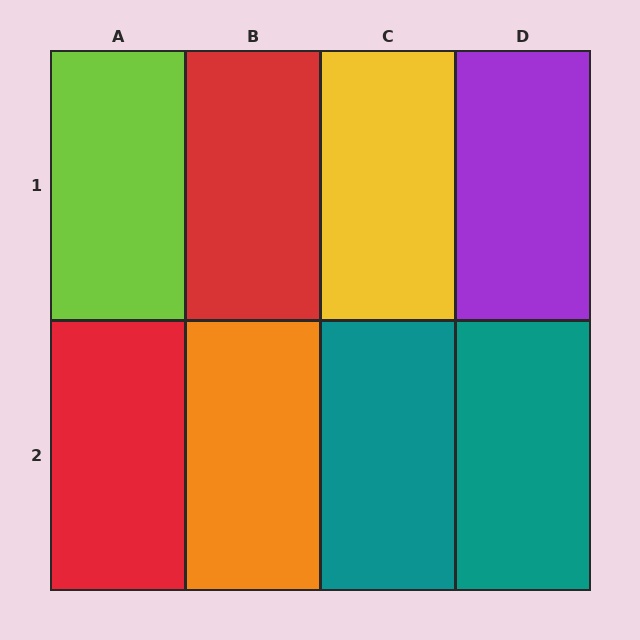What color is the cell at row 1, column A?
Lime.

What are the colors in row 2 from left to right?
Red, orange, teal, teal.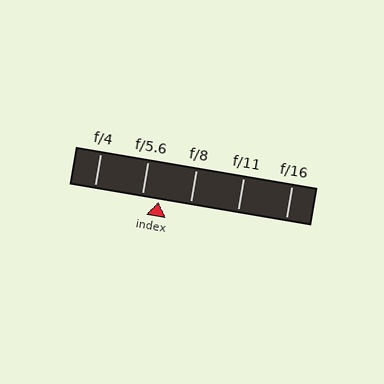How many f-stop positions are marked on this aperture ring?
There are 5 f-stop positions marked.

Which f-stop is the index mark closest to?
The index mark is closest to f/5.6.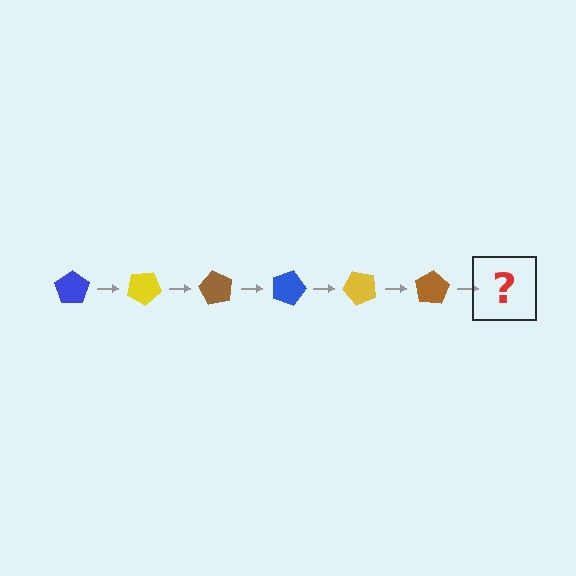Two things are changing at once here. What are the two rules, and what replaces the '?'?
The two rules are that it rotates 30 degrees each step and the color cycles through blue, yellow, and brown. The '?' should be a blue pentagon, rotated 180 degrees from the start.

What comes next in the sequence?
The next element should be a blue pentagon, rotated 180 degrees from the start.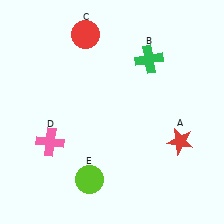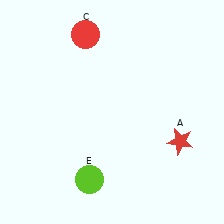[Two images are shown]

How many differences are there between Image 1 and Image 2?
There are 2 differences between the two images.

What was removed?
The green cross (B), the pink cross (D) were removed in Image 2.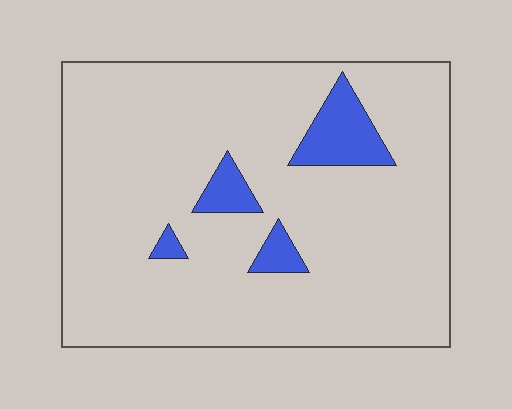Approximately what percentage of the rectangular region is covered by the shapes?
Approximately 10%.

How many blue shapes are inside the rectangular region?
4.